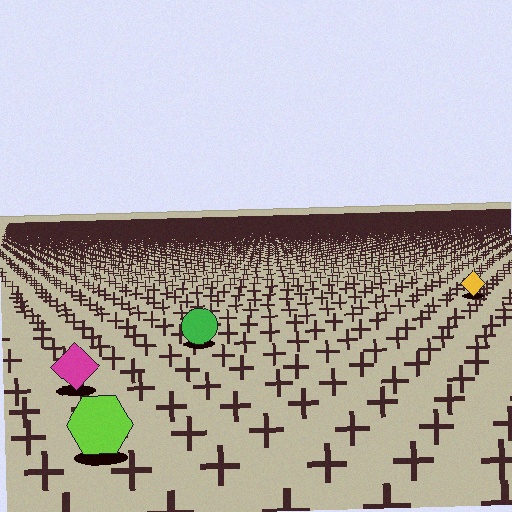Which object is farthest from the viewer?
The yellow diamond is farthest from the viewer. It appears smaller and the ground texture around it is denser.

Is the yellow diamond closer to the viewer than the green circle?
No. The green circle is closer — you can tell from the texture gradient: the ground texture is coarser near it.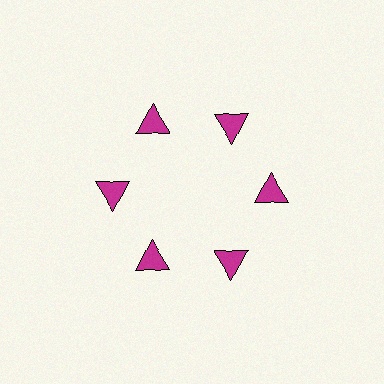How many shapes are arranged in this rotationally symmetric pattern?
There are 6 shapes, arranged in 6 groups of 1.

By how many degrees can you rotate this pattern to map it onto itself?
The pattern maps onto itself every 60 degrees of rotation.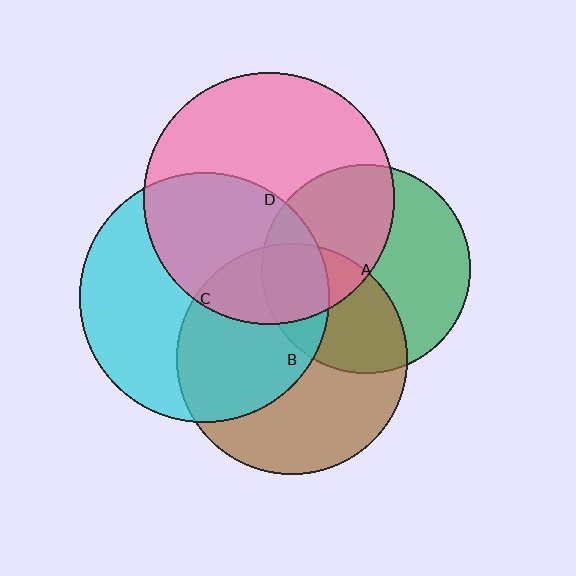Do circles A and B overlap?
Yes.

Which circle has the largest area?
Circle D (pink).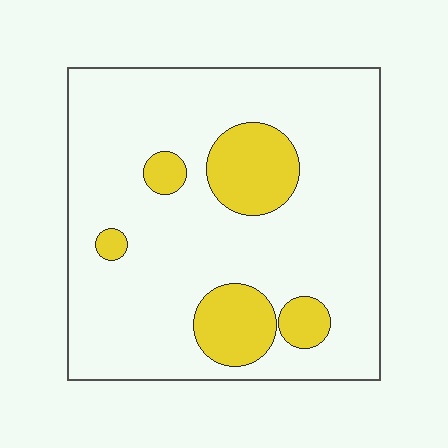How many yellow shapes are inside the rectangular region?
5.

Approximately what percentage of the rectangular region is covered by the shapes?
Approximately 15%.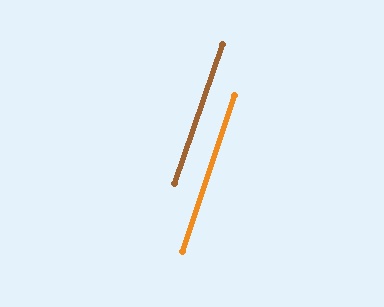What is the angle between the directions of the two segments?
Approximately 1 degree.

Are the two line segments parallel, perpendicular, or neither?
Parallel — their directions differ by only 0.9°.